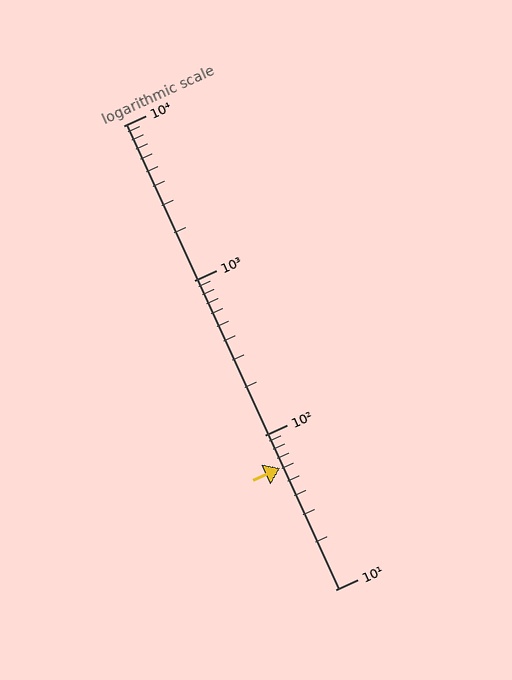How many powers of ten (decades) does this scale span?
The scale spans 3 decades, from 10 to 10000.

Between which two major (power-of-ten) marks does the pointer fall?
The pointer is between 10 and 100.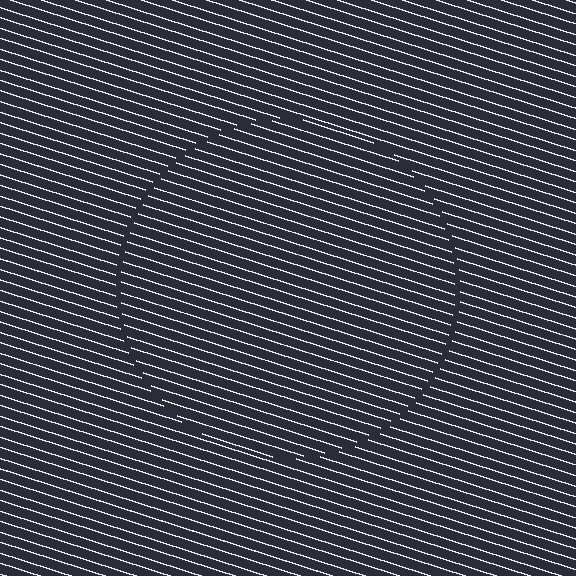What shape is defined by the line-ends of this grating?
An illusory circle. The interior of the shape contains the same grating, shifted by half a period — the contour is defined by the phase discontinuity where line-ends from the inner and outer gratings abut.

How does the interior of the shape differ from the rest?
The interior of the shape contains the same grating, shifted by half a period — the contour is defined by the phase discontinuity where line-ends from the inner and outer gratings abut.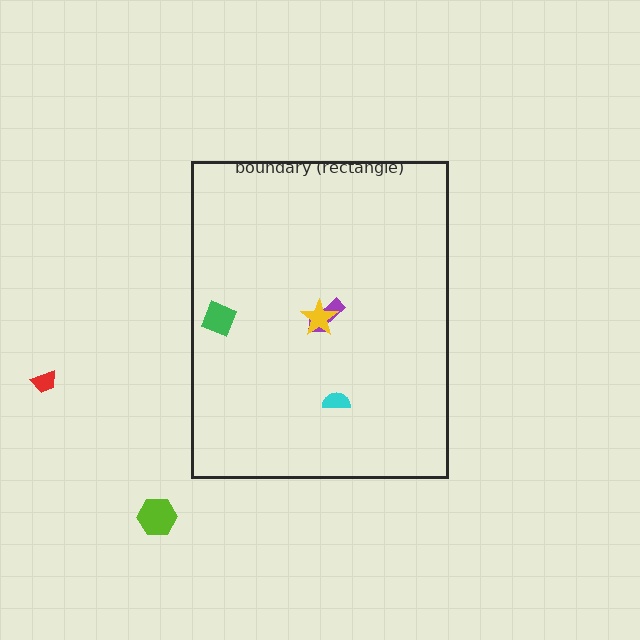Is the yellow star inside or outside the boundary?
Inside.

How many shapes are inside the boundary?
4 inside, 2 outside.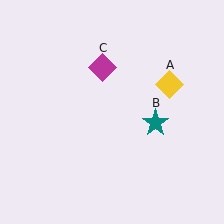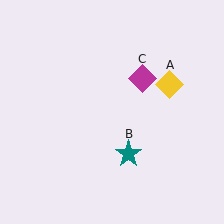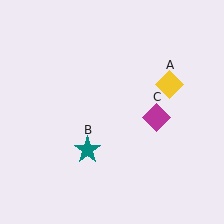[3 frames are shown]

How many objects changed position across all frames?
2 objects changed position: teal star (object B), magenta diamond (object C).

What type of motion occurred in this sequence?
The teal star (object B), magenta diamond (object C) rotated clockwise around the center of the scene.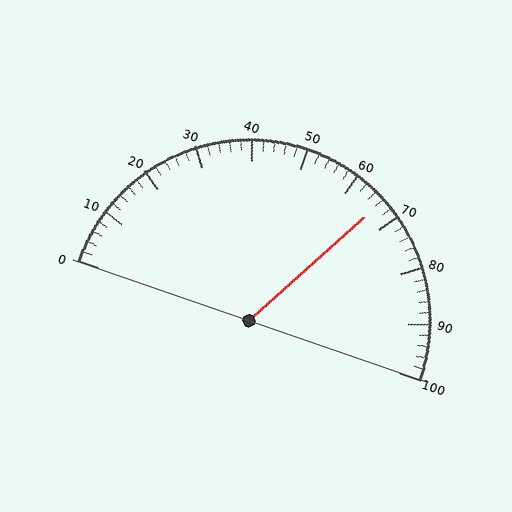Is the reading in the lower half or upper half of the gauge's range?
The reading is in the upper half of the range (0 to 100).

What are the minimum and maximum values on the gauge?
The gauge ranges from 0 to 100.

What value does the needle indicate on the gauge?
The needle indicates approximately 66.